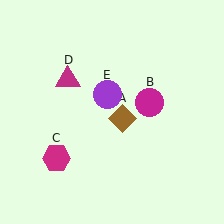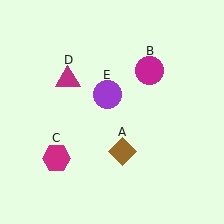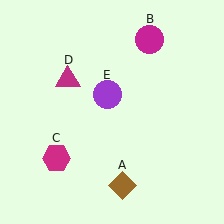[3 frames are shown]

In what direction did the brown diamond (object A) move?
The brown diamond (object A) moved down.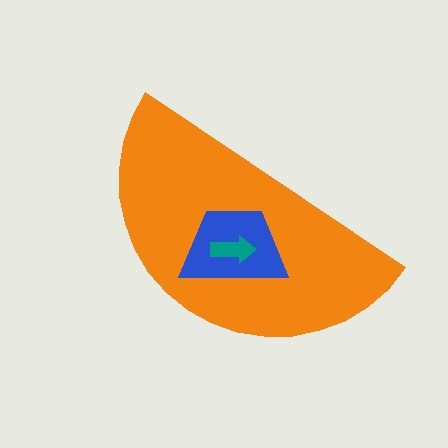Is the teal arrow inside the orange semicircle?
Yes.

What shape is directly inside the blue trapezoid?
The teal arrow.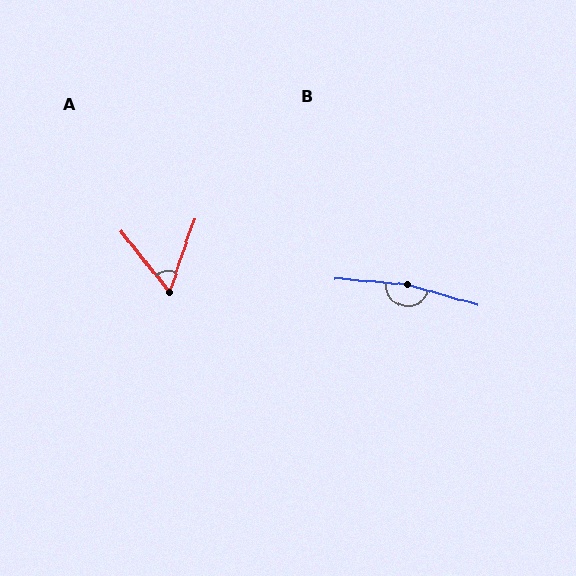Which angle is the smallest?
A, at approximately 57 degrees.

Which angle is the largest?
B, at approximately 168 degrees.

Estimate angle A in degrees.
Approximately 57 degrees.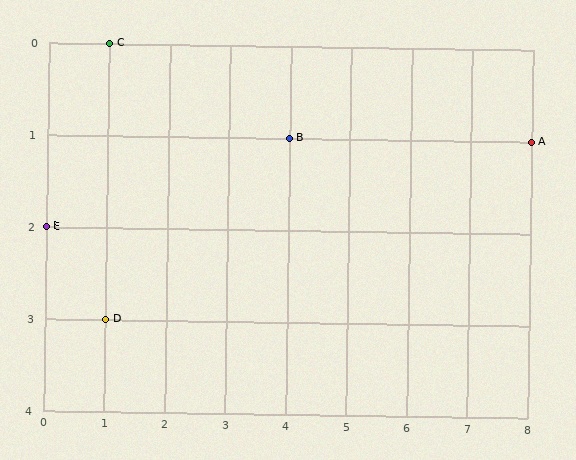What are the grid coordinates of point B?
Point B is at grid coordinates (4, 1).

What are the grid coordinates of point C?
Point C is at grid coordinates (1, 0).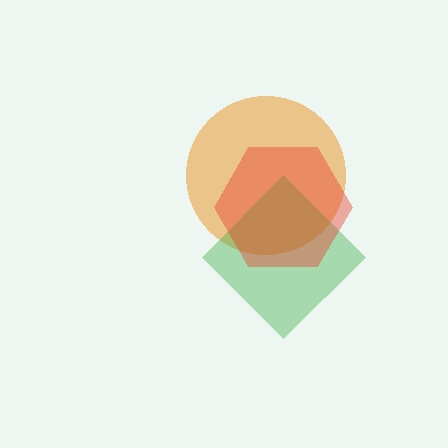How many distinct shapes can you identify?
There are 3 distinct shapes: an orange circle, a green diamond, a red hexagon.